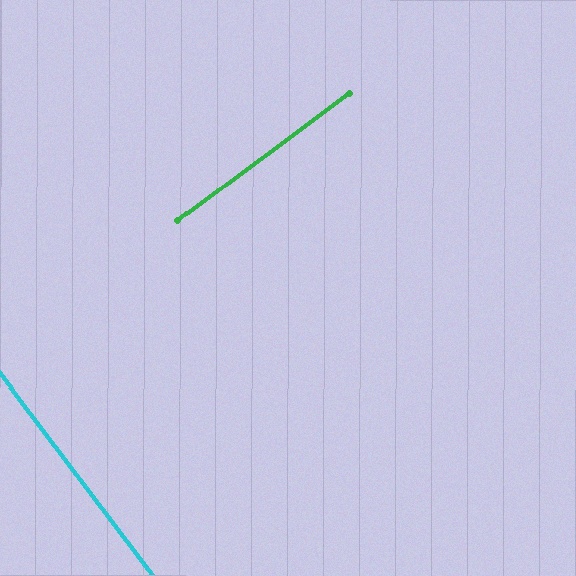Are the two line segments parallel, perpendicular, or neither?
Perpendicular — they meet at approximately 89°.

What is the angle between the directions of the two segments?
Approximately 89 degrees.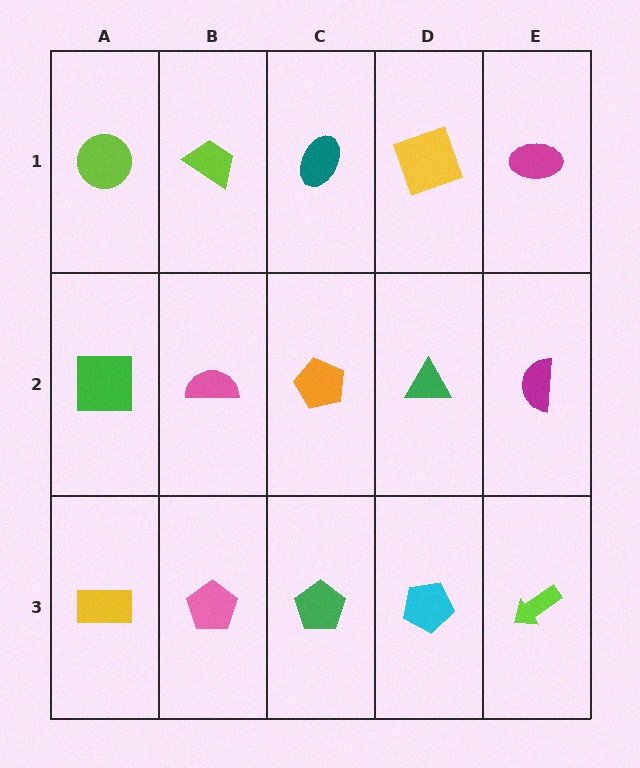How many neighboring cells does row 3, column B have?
3.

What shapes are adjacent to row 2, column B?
A lime trapezoid (row 1, column B), a pink pentagon (row 3, column B), a green square (row 2, column A), an orange pentagon (row 2, column C).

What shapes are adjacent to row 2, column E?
A magenta ellipse (row 1, column E), a lime arrow (row 3, column E), a green triangle (row 2, column D).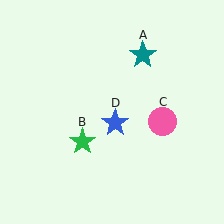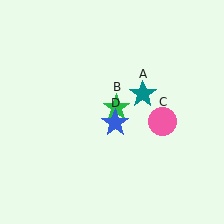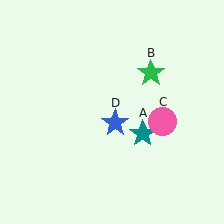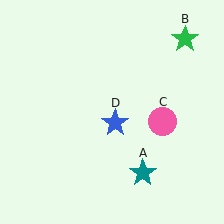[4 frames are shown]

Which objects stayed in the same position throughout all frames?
Pink circle (object C) and blue star (object D) remained stationary.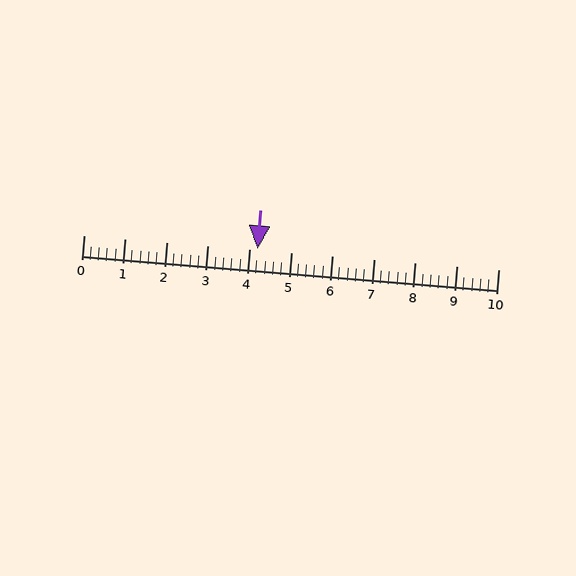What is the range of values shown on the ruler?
The ruler shows values from 0 to 10.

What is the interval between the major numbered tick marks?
The major tick marks are spaced 1 units apart.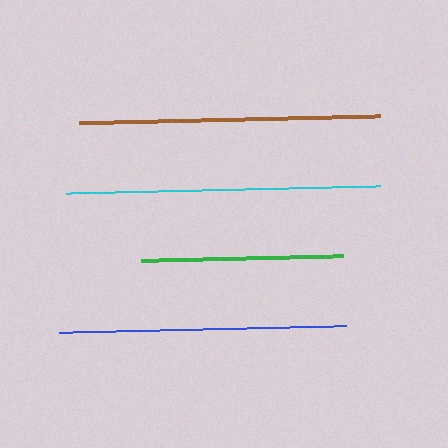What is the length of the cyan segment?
The cyan segment is approximately 315 pixels long.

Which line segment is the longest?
The cyan line is the longest at approximately 315 pixels.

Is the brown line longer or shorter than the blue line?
The brown line is longer than the blue line.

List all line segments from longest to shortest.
From longest to shortest: cyan, brown, blue, green.